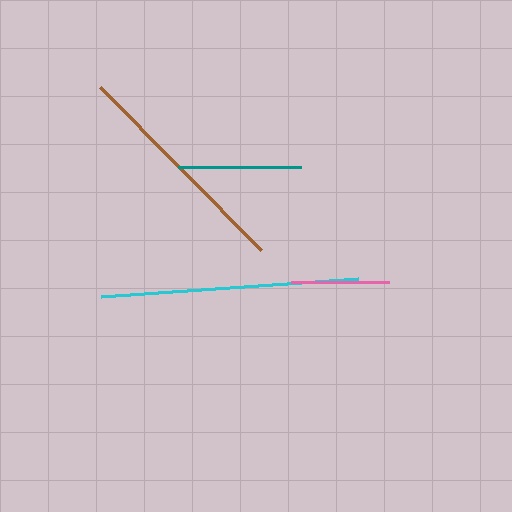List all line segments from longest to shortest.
From longest to shortest: cyan, brown, teal, pink.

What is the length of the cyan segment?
The cyan segment is approximately 258 pixels long.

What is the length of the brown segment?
The brown segment is approximately 230 pixels long.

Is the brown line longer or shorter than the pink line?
The brown line is longer than the pink line.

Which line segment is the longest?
The cyan line is the longest at approximately 258 pixels.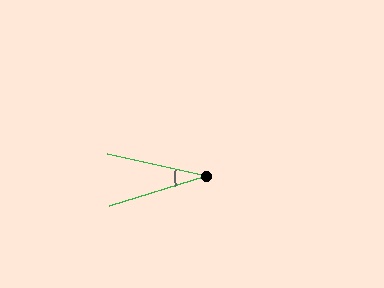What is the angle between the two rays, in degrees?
Approximately 29 degrees.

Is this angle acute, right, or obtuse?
It is acute.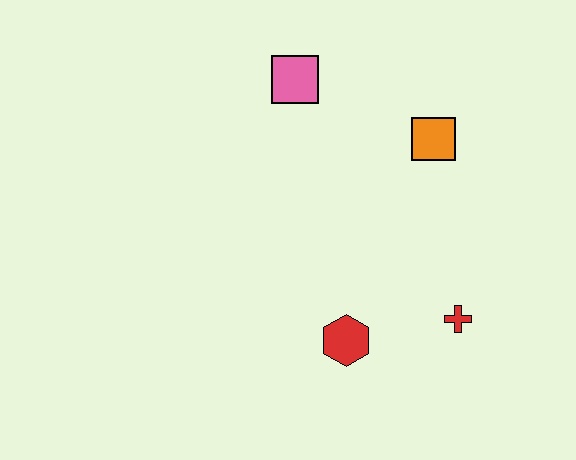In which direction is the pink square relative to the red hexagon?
The pink square is above the red hexagon.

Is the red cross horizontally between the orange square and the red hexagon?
No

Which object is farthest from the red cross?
The pink square is farthest from the red cross.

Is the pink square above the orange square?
Yes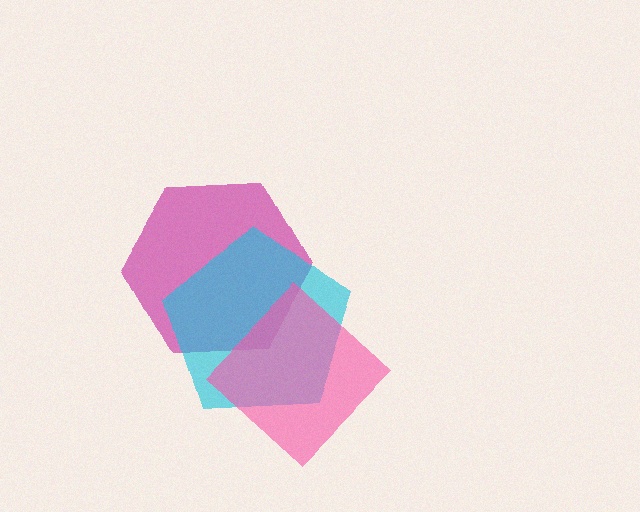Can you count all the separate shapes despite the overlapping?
Yes, there are 3 separate shapes.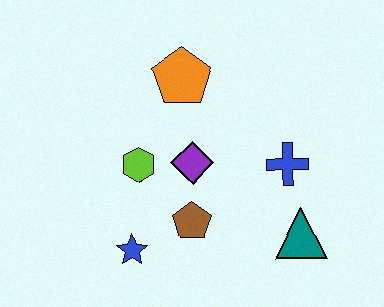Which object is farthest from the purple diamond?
The teal triangle is farthest from the purple diamond.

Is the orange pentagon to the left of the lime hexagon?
No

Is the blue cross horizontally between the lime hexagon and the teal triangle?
Yes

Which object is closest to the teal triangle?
The blue cross is closest to the teal triangle.